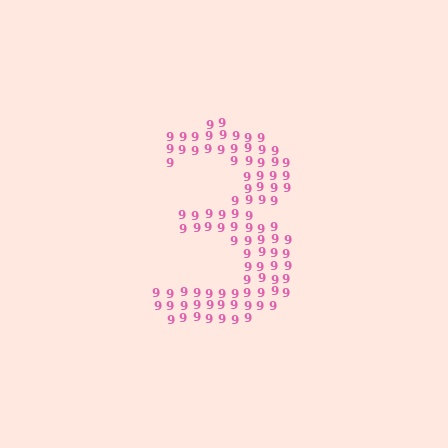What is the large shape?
The large shape is the digit 3.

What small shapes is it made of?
It is made of small digit 9's.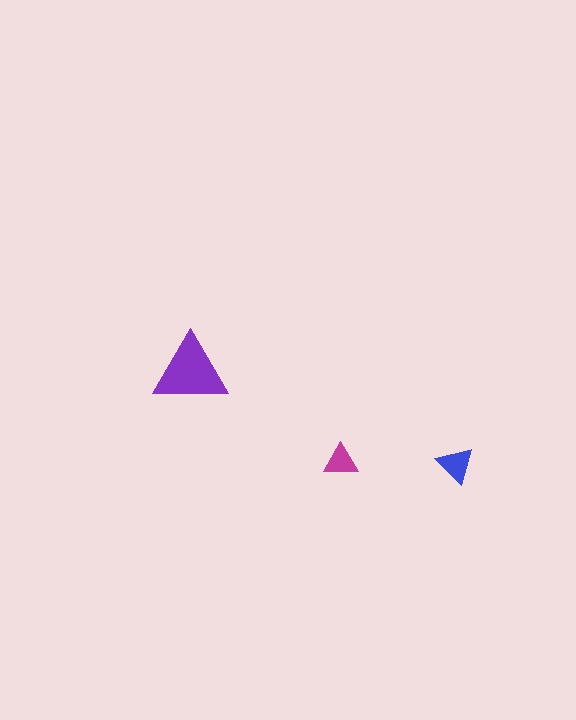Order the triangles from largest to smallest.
the purple one, the blue one, the magenta one.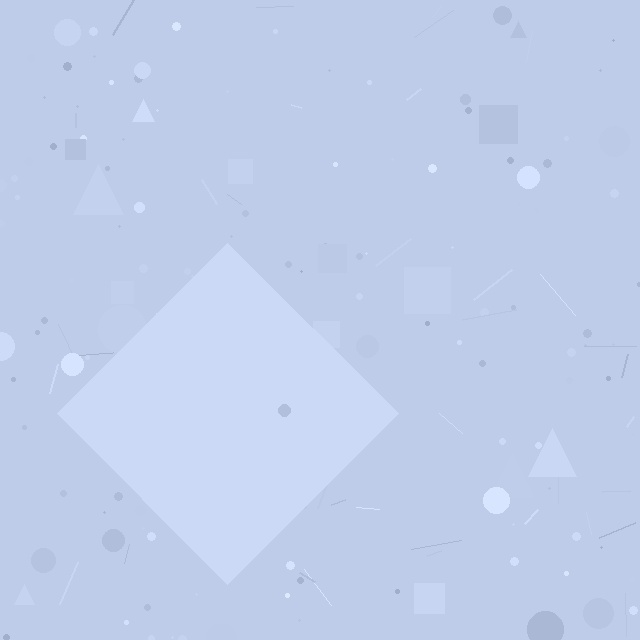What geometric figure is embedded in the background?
A diamond is embedded in the background.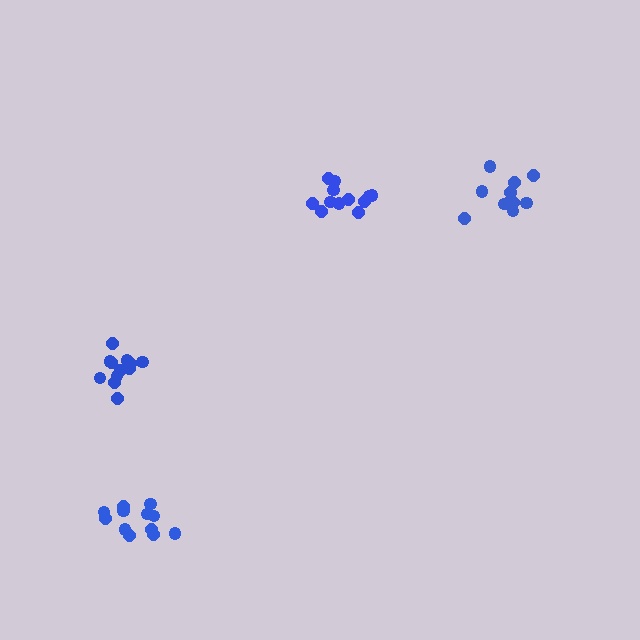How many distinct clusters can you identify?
There are 4 distinct clusters.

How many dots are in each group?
Group 1: 12 dots, Group 2: 12 dots, Group 3: 11 dots, Group 4: 12 dots (47 total).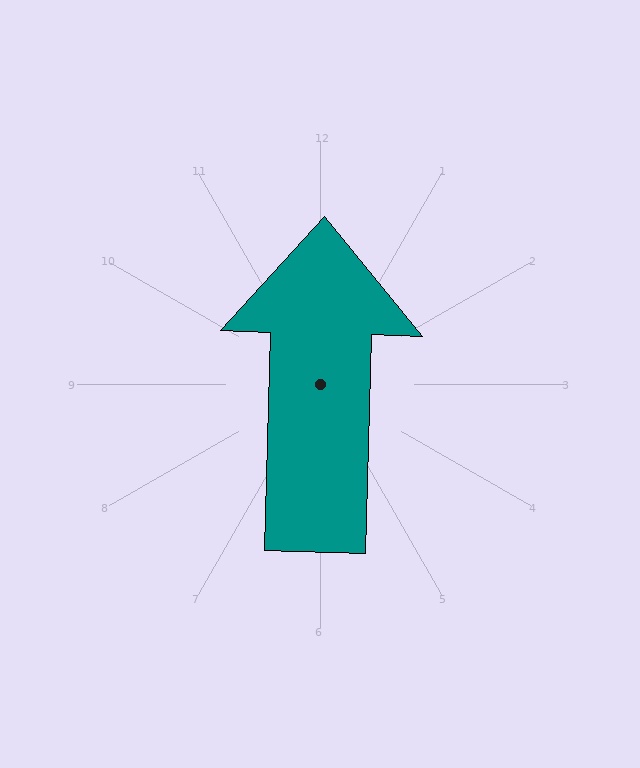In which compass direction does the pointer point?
North.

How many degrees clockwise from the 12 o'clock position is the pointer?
Approximately 2 degrees.